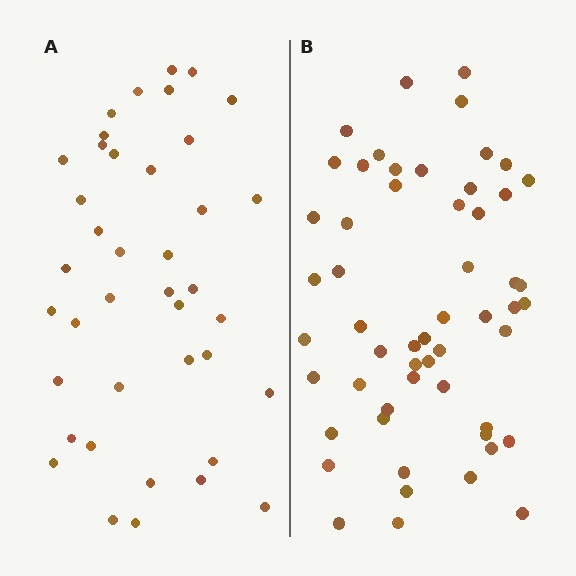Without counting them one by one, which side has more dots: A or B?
Region B (the right region) has more dots.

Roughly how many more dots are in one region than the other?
Region B has approximately 15 more dots than region A.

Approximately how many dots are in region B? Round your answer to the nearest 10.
About 60 dots. (The exact count is 55, which rounds to 60.)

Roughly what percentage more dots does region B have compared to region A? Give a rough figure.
About 40% more.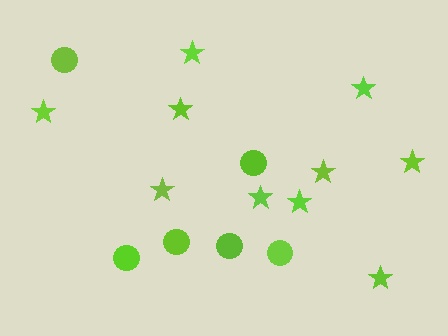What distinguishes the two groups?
There are 2 groups: one group of circles (6) and one group of stars (10).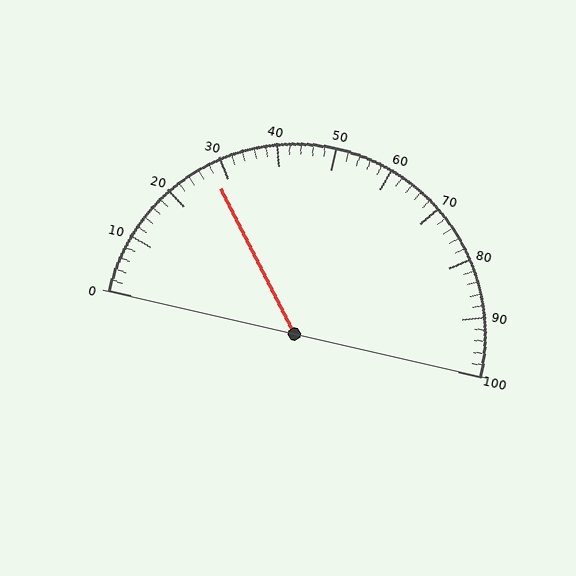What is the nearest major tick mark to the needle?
The nearest major tick mark is 30.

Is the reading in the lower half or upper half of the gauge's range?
The reading is in the lower half of the range (0 to 100).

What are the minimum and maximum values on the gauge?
The gauge ranges from 0 to 100.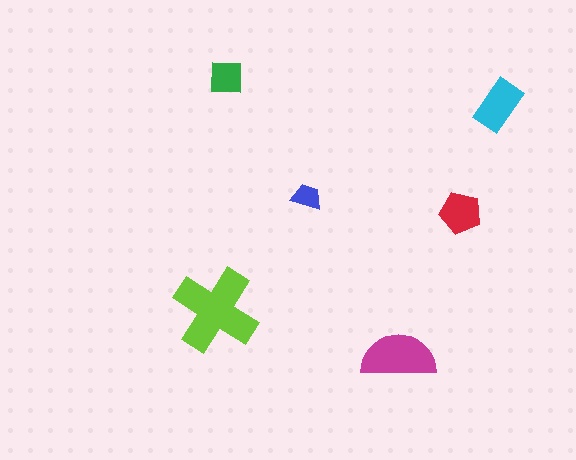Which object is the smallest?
The blue trapezoid.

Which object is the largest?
The lime cross.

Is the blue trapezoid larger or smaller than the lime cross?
Smaller.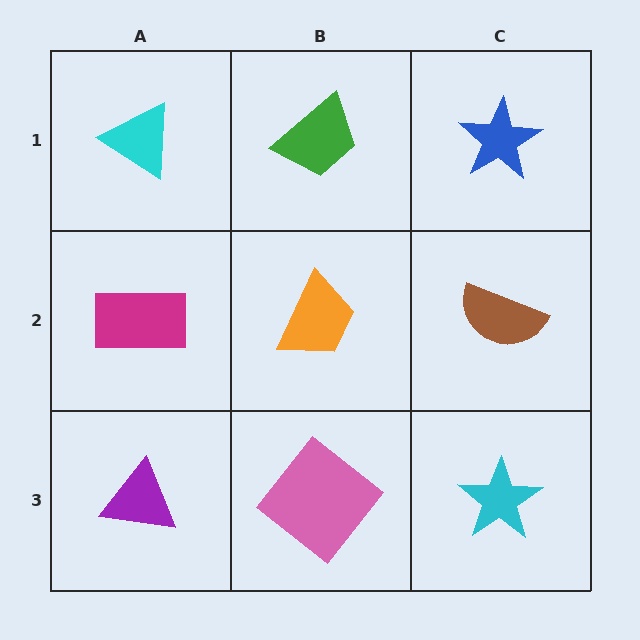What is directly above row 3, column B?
An orange trapezoid.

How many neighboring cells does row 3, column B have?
3.